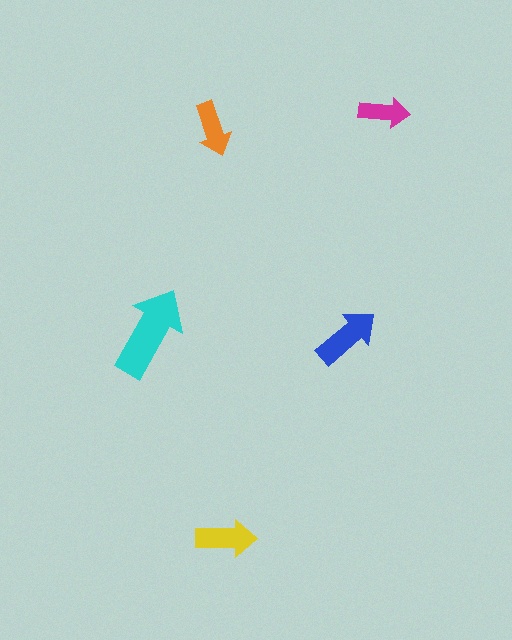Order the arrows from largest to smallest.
the cyan one, the blue one, the yellow one, the orange one, the magenta one.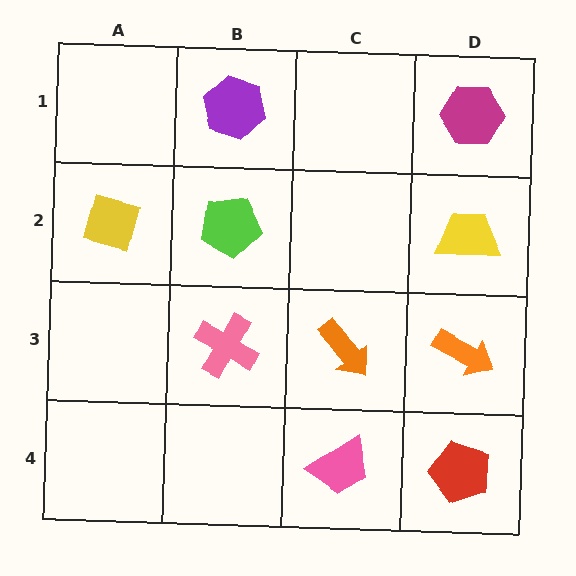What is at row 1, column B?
A purple hexagon.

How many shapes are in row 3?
3 shapes.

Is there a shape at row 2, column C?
No, that cell is empty.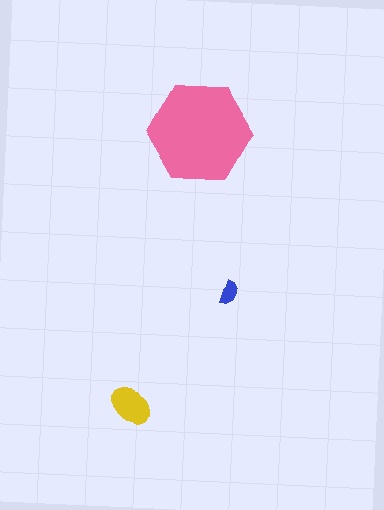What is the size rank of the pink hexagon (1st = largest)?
1st.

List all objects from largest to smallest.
The pink hexagon, the yellow ellipse, the blue semicircle.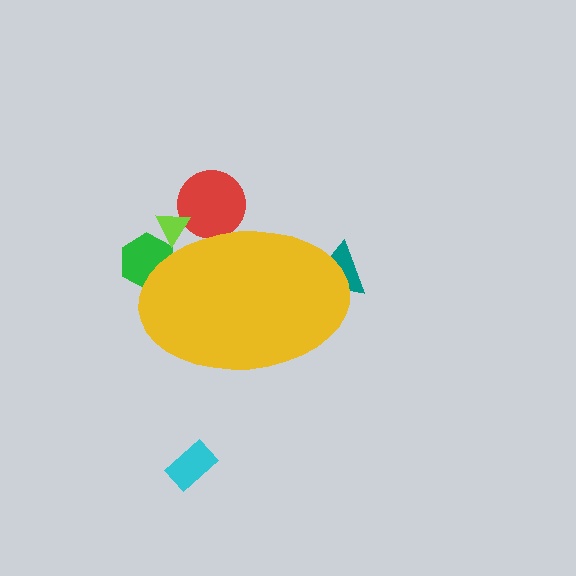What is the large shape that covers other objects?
A yellow ellipse.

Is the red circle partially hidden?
Yes, the red circle is partially hidden behind the yellow ellipse.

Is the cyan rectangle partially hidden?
No, the cyan rectangle is fully visible.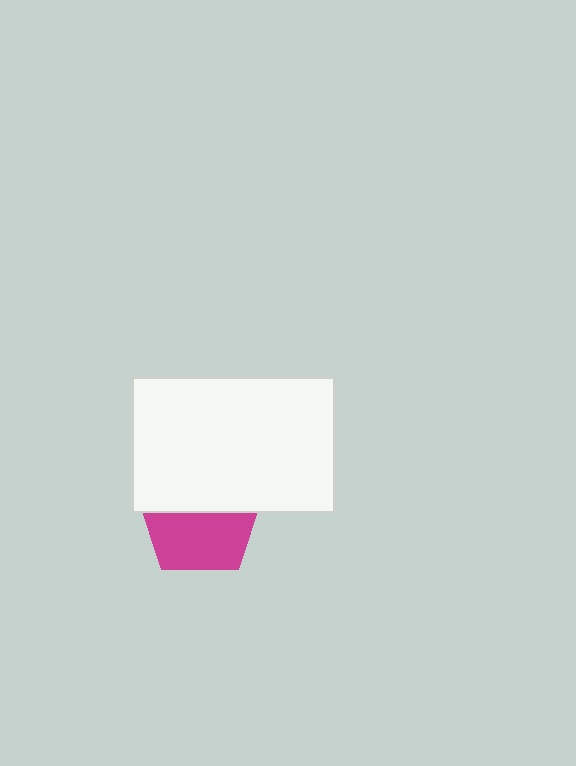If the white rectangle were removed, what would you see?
You would see the complete magenta pentagon.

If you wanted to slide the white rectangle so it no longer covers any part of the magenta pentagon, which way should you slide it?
Slide it up — that is the most direct way to separate the two shapes.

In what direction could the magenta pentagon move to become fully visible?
The magenta pentagon could move down. That would shift it out from behind the white rectangle entirely.